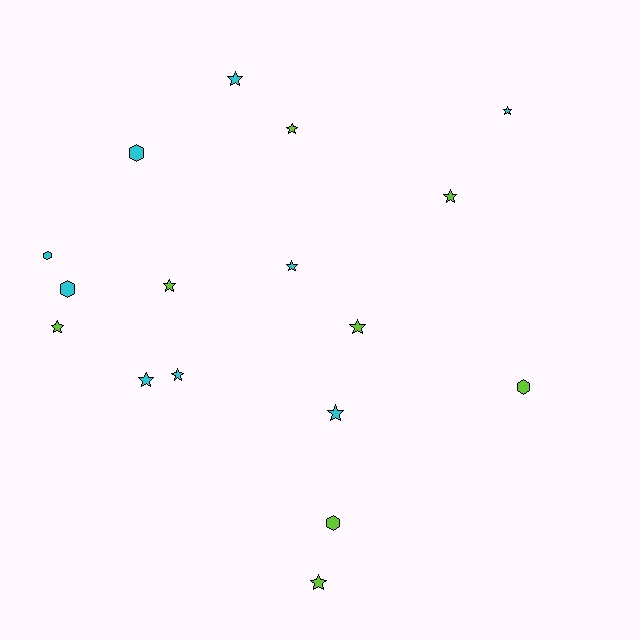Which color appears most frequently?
Cyan, with 9 objects.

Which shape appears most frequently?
Star, with 12 objects.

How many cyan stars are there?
There are 6 cyan stars.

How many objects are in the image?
There are 17 objects.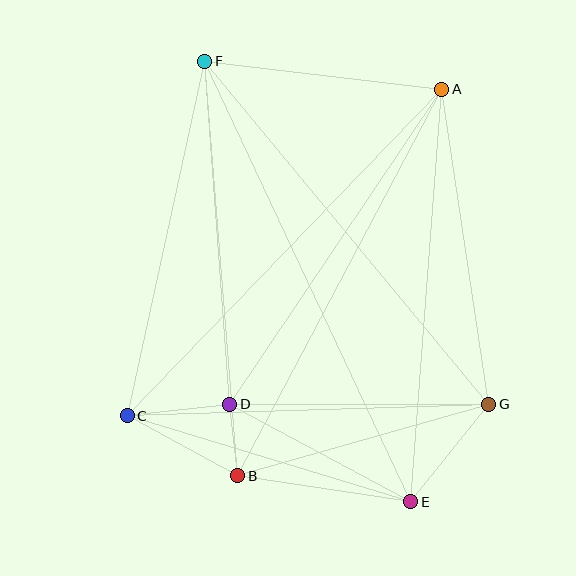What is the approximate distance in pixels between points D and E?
The distance between D and E is approximately 205 pixels.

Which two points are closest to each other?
Points B and D are closest to each other.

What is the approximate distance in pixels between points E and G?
The distance between E and G is approximately 125 pixels.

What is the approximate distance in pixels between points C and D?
The distance between C and D is approximately 103 pixels.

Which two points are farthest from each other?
Points E and F are farthest from each other.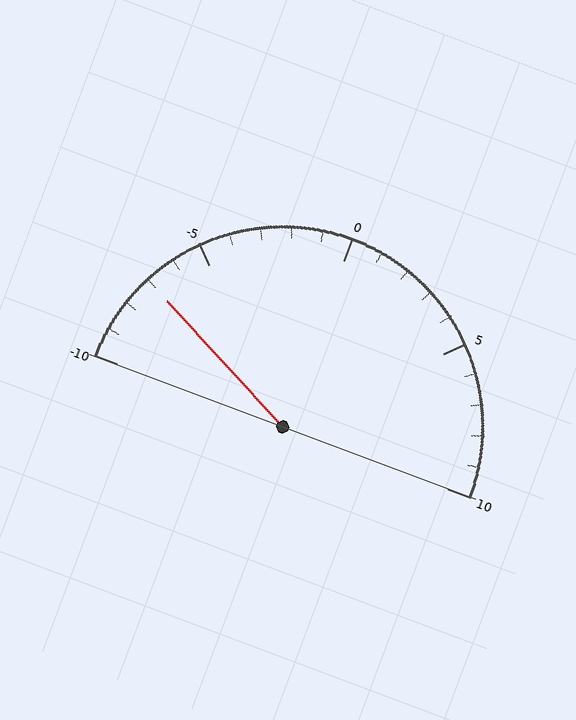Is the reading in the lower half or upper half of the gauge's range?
The reading is in the lower half of the range (-10 to 10).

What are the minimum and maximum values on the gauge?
The gauge ranges from -10 to 10.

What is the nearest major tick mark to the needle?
The nearest major tick mark is -5.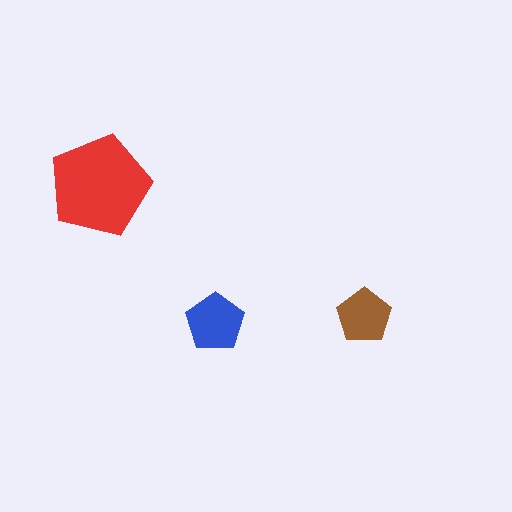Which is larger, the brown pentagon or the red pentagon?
The red one.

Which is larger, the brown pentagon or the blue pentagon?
The blue one.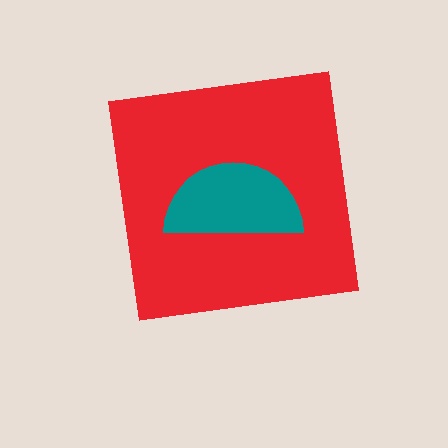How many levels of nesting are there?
2.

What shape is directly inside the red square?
The teal semicircle.